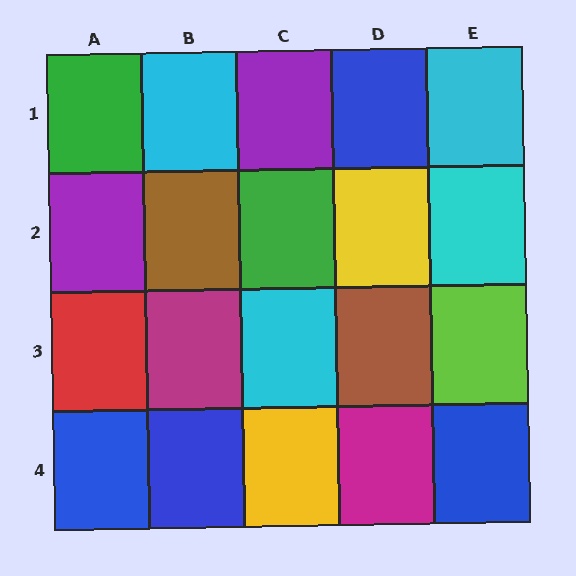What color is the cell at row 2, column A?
Purple.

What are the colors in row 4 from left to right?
Blue, blue, yellow, magenta, blue.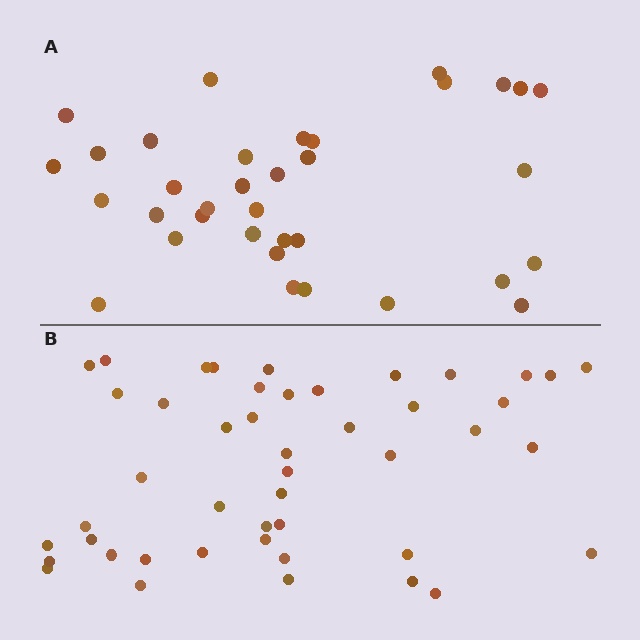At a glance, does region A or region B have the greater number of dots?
Region B (the bottom region) has more dots.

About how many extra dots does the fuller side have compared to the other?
Region B has roughly 12 or so more dots than region A.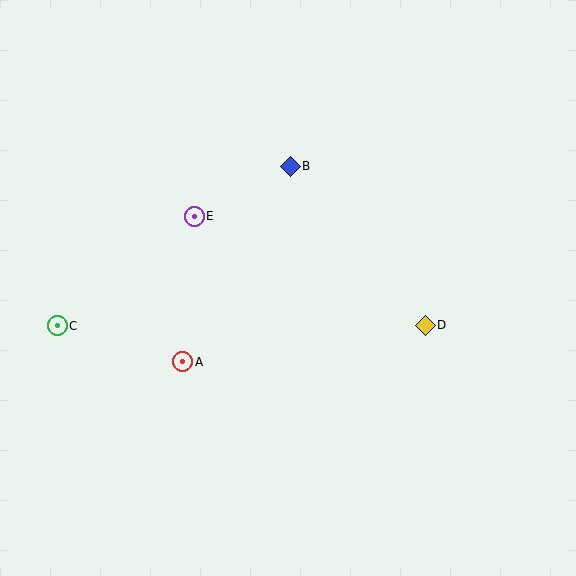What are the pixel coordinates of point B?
Point B is at (290, 166).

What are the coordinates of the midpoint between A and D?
The midpoint between A and D is at (304, 343).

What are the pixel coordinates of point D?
Point D is at (425, 325).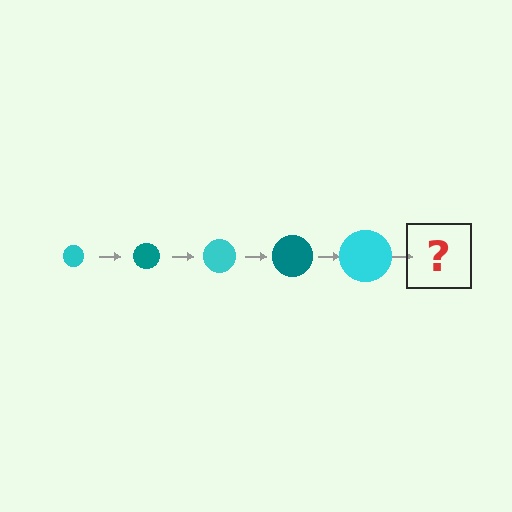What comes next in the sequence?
The next element should be a teal circle, larger than the previous one.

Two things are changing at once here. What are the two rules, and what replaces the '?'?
The two rules are that the circle grows larger each step and the color cycles through cyan and teal. The '?' should be a teal circle, larger than the previous one.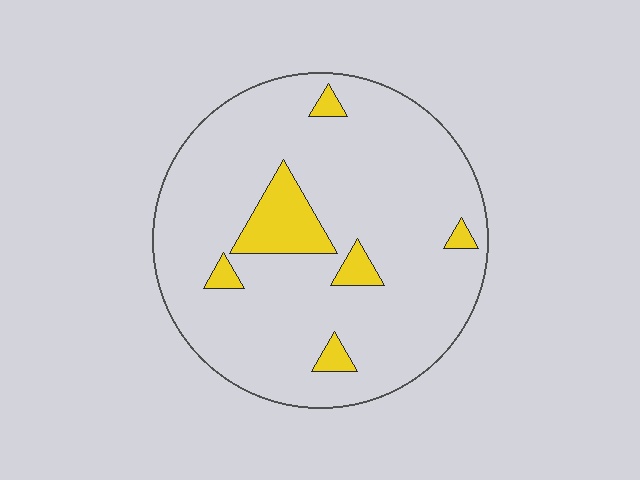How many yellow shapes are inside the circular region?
6.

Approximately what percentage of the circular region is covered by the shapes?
Approximately 10%.